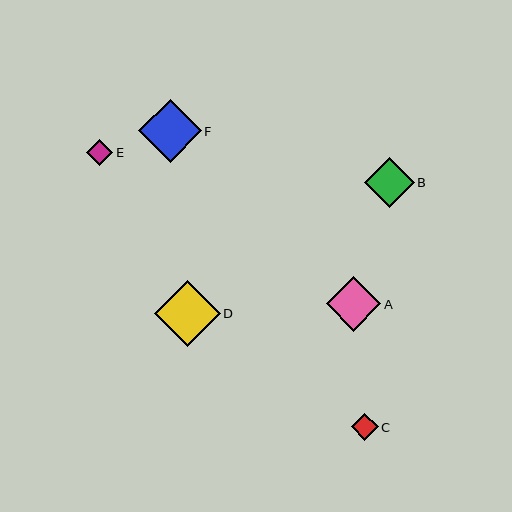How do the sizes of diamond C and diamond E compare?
Diamond C and diamond E are approximately the same size.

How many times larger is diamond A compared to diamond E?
Diamond A is approximately 2.1 times the size of diamond E.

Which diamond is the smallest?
Diamond E is the smallest with a size of approximately 26 pixels.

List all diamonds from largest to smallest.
From largest to smallest: D, F, A, B, C, E.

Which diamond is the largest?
Diamond D is the largest with a size of approximately 66 pixels.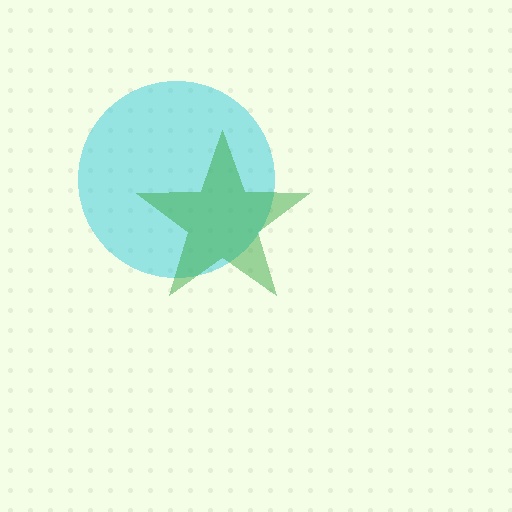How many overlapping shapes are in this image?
There are 2 overlapping shapes in the image.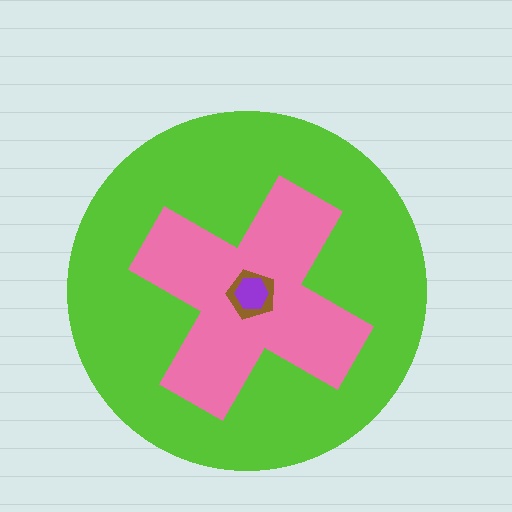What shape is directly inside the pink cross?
The brown pentagon.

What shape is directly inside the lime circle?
The pink cross.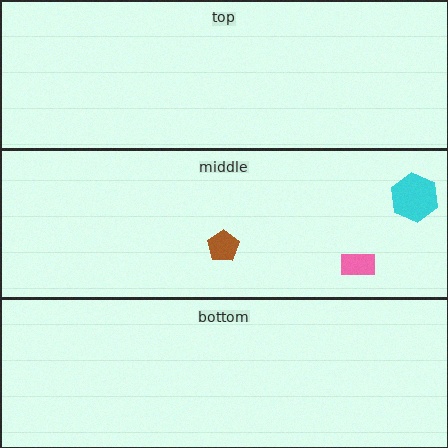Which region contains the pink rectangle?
The middle region.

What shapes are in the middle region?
The pink rectangle, the brown pentagon, the cyan hexagon.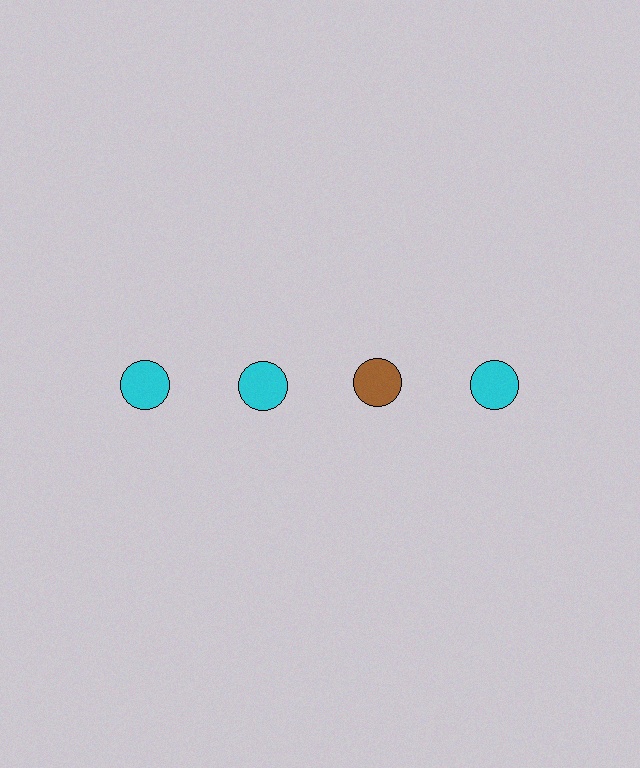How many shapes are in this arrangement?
There are 4 shapes arranged in a grid pattern.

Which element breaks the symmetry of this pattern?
The brown circle in the top row, center column breaks the symmetry. All other shapes are cyan circles.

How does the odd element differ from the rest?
It has a different color: brown instead of cyan.